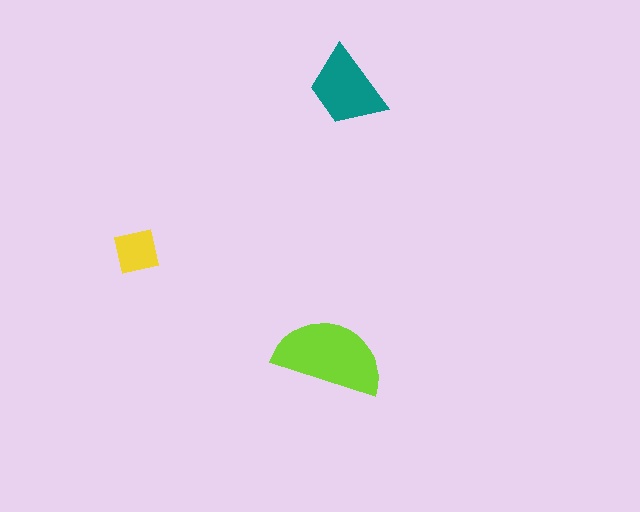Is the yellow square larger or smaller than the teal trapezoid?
Smaller.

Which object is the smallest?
The yellow square.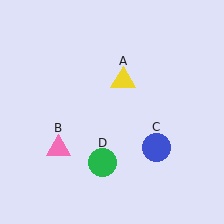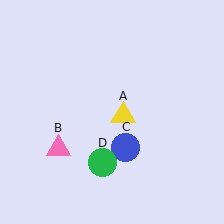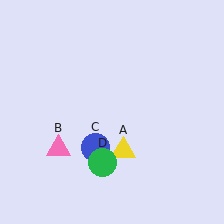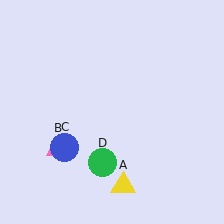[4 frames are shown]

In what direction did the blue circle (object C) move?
The blue circle (object C) moved left.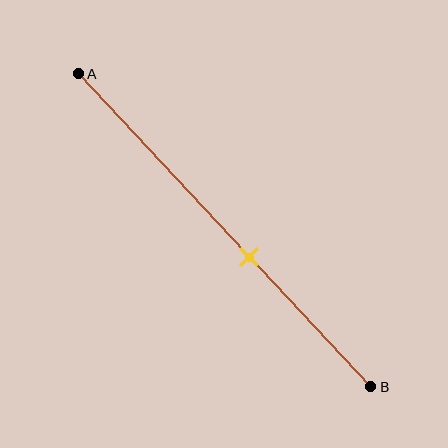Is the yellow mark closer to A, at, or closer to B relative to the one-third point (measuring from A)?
The yellow mark is closer to point B than the one-third point of segment AB.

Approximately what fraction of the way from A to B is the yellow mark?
The yellow mark is approximately 60% of the way from A to B.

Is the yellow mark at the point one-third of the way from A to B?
No, the mark is at about 60% from A, not at the 33% one-third point.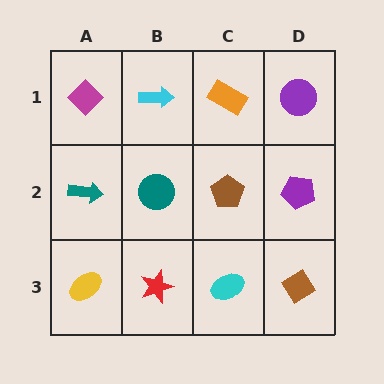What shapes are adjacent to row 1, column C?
A brown pentagon (row 2, column C), a cyan arrow (row 1, column B), a purple circle (row 1, column D).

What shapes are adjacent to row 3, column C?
A brown pentagon (row 2, column C), a red star (row 3, column B), a brown diamond (row 3, column D).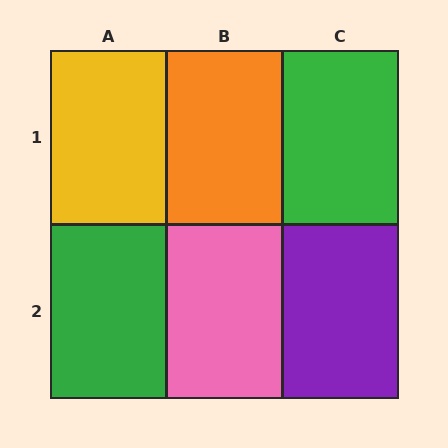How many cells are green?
2 cells are green.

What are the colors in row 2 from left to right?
Green, pink, purple.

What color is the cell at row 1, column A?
Yellow.